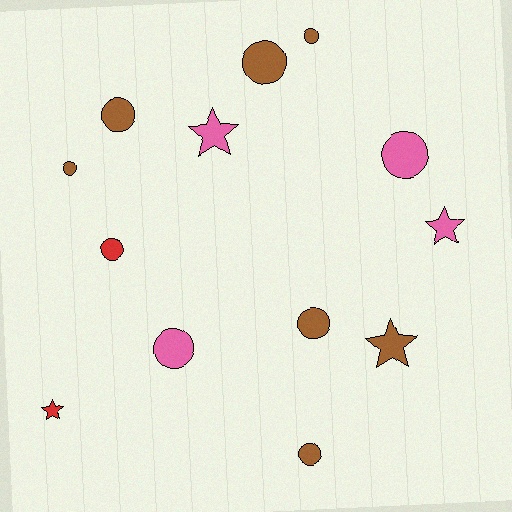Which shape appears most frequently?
Circle, with 9 objects.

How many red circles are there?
There is 1 red circle.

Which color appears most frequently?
Brown, with 7 objects.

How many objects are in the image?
There are 13 objects.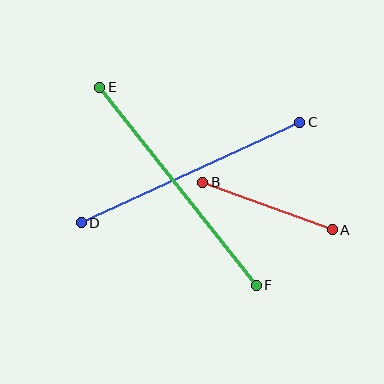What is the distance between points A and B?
The distance is approximately 138 pixels.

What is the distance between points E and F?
The distance is approximately 252 pixels.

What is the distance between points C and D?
The distance is approximately 241 pixels.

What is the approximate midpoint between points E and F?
The midpoint is at approximately (178, 186) pixels.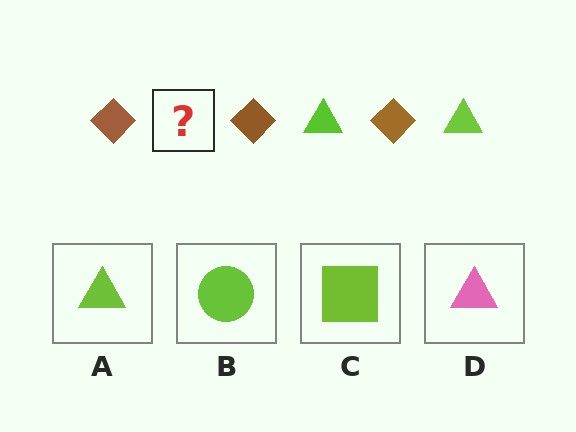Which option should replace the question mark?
Option A.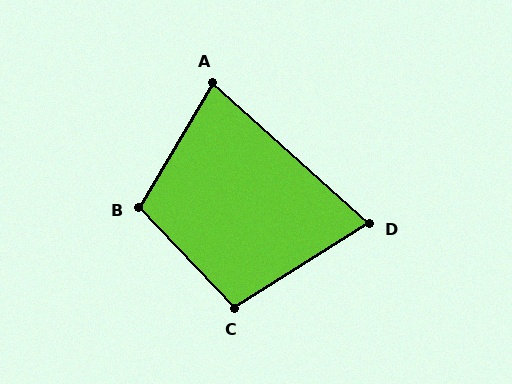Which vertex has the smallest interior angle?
D, at approximately 74 degrees.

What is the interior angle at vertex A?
Approximately 78 degrees (acute).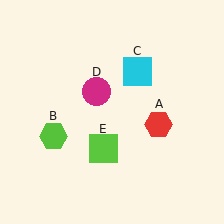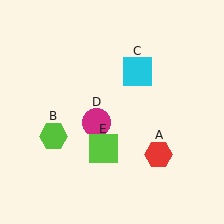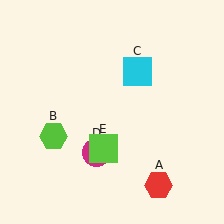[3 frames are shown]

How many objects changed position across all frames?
2 objects changed position: red hexagon (object A), magenta circle (object D).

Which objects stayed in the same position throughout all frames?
Lime hexagon (object B) and cyan square (object C) and lime square (object E) remained stationary.